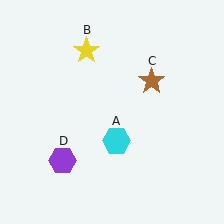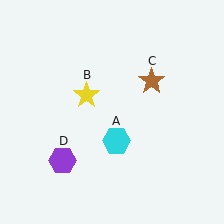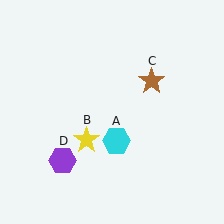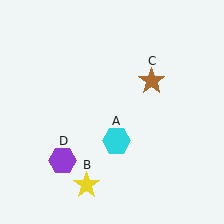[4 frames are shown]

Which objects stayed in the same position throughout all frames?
Cyan hexagon (object A) and brown star (object C) and purple hexagon (object D) remained stationary.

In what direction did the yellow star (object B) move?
The yellow star (object B) moved down.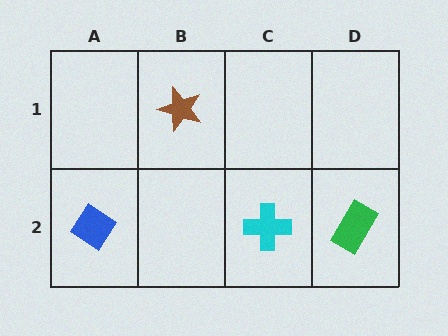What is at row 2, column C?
A cyan cross.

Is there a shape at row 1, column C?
No, that cell is empty.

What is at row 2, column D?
A green rectangle.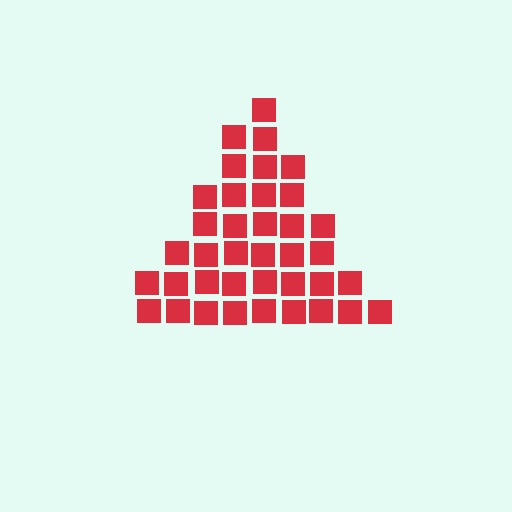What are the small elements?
The small elements are squares.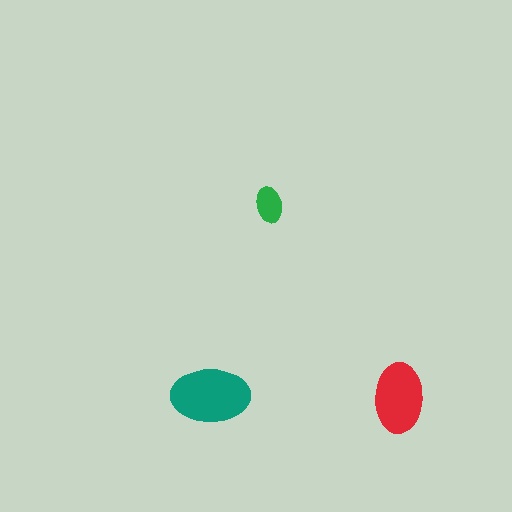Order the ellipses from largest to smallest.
the teal one, the red one, the green one.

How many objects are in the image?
There are 3 objects in the image.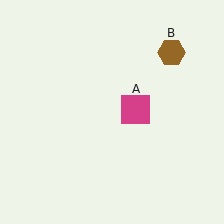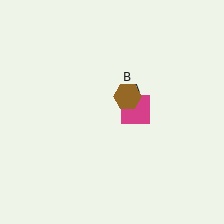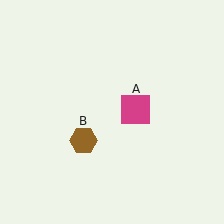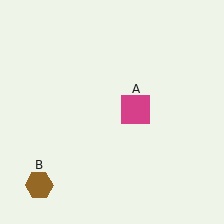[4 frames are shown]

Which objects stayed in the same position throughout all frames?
Magenta square (object A) remained stationary.